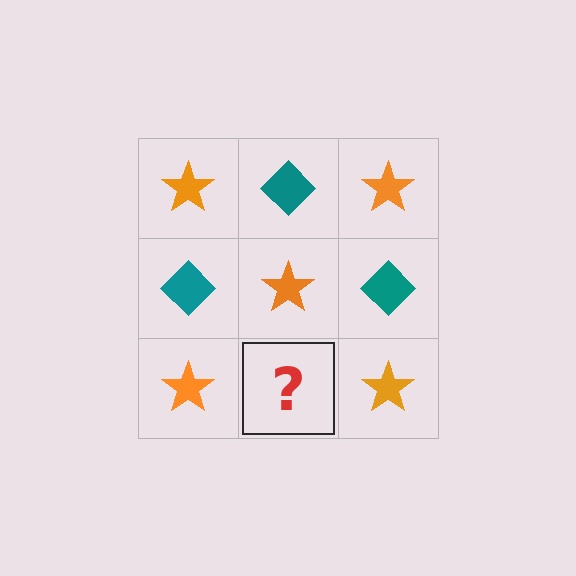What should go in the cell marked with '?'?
The missing cell should contain a teal diamond.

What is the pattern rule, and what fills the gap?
The rule is that it alternates orange star and teal diamond in a checkerboard pattern. The gap should be filled with a teal diamond.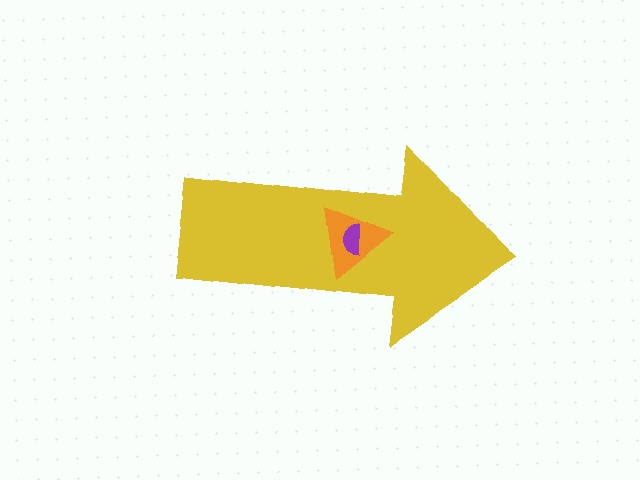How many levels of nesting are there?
3.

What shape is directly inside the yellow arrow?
The orange triangle.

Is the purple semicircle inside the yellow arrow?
Yes.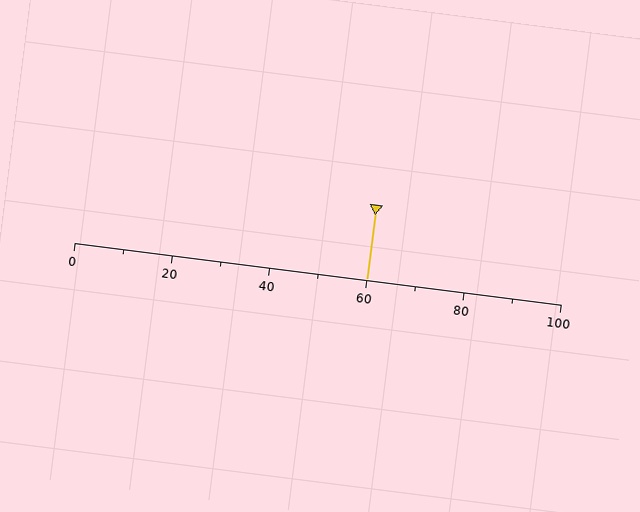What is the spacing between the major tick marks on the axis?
The major ticks are spaced 20 apart.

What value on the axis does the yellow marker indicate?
The marker indicates approximately 60.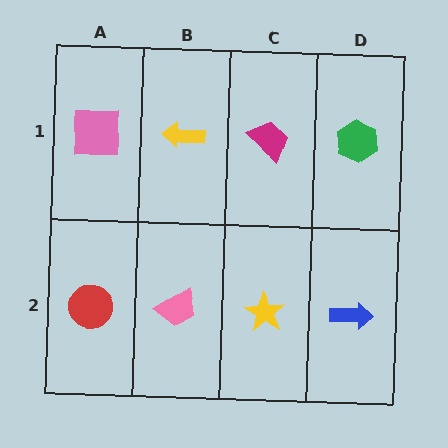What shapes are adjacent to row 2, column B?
A yellow arrow (row 1, column B), a red circle (row 2, column A), a yellow star (row 2, column C).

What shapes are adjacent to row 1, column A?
A red circle (row 2, column A), a yellow arrow (row 1, column B).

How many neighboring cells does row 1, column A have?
2.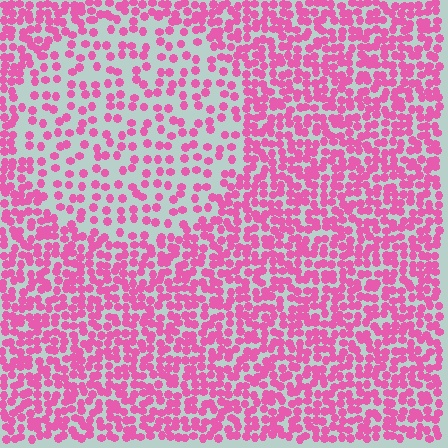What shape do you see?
I see a circle.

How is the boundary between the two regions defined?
The boundary is defined by a change in element density (approximately 2.1x ratio). All elements are the same color, size, and shape.